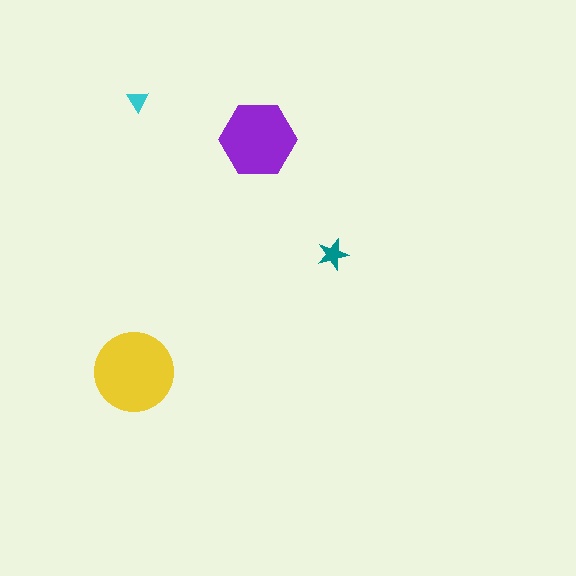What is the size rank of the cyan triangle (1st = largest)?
4th.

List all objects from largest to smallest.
The yellow circle, the purple hexagon, the teal star, the cyan triangle.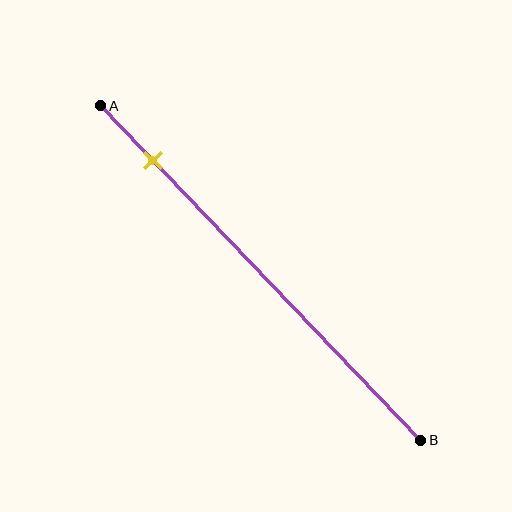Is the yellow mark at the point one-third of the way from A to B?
No, the mark is at about 15% from A, not at the 33% one-third point.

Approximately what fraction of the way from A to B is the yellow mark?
The yellow mark is approximately 15% of the way from A to B.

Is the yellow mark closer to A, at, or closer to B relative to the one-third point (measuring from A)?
The yellow mark is closer to point A than the one-third point of segment AB.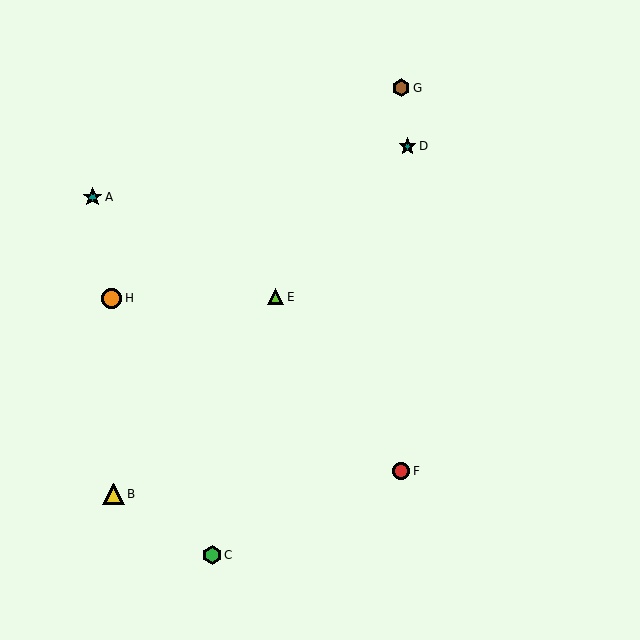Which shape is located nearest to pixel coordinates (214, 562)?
The green hexagon (labeled C) at (212, 555) is nearest to that location.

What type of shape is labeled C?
Shape C is a green hexagon.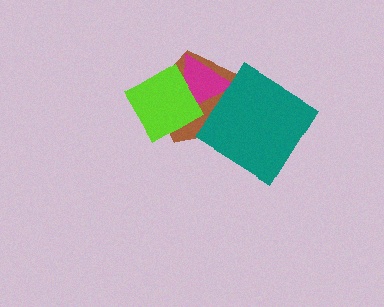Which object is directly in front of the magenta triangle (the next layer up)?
The lime square is directly in front of the magenta triangle.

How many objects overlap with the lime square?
2 objects overlap with the lime square.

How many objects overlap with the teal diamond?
2 objects overlap with the teal diamond.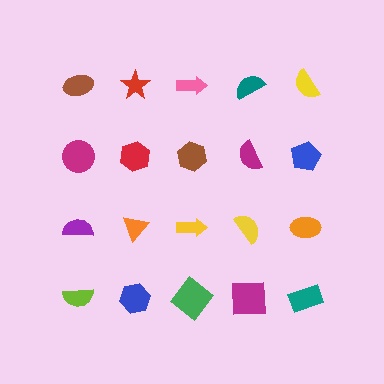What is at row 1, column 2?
A red star.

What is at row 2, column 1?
A magenta circle.